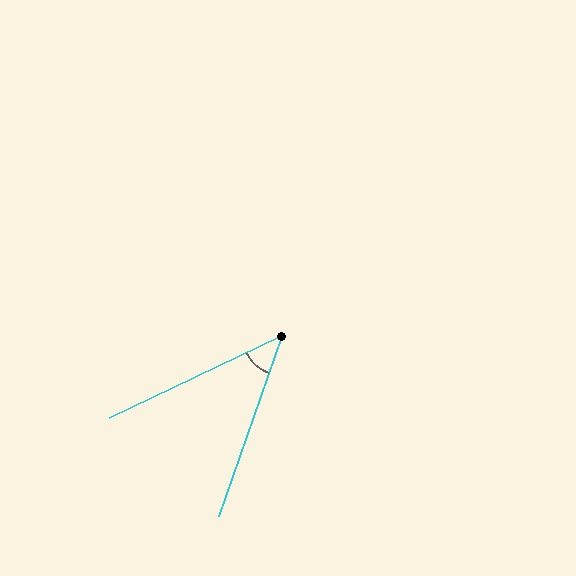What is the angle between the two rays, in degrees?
Approximately 45 degrees.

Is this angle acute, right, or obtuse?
It is acute.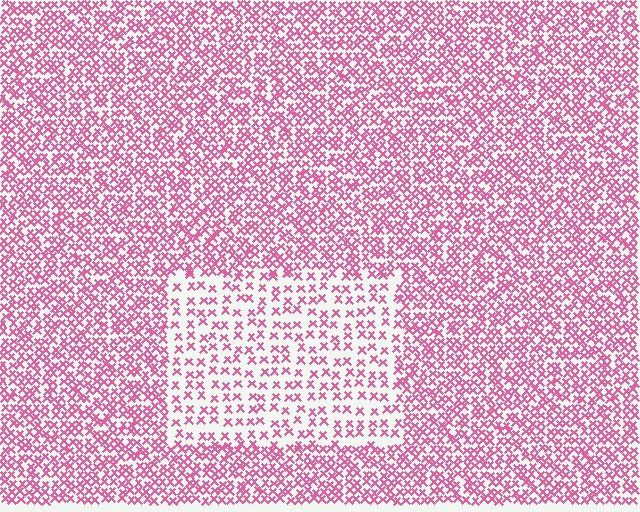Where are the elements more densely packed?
The elements are more densely packed outside the rectangle boundary.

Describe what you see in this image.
The image contains small pink elements arranged at two different densities. A rectangle-shaped region is visible where the elements are less densely packed than the surrounding area.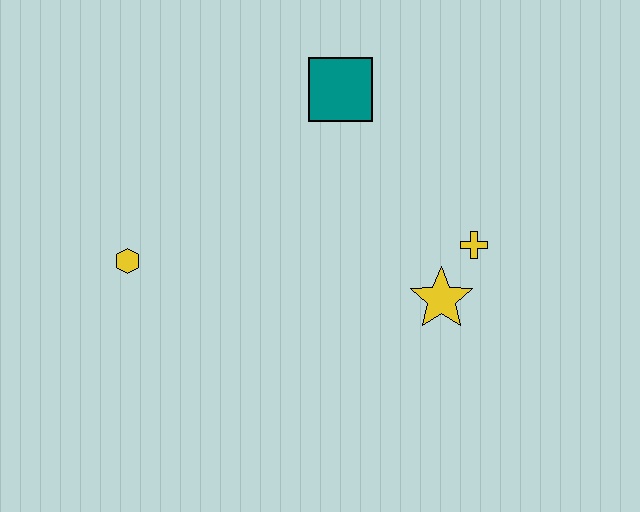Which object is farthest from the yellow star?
The yellow hexagon is farthest from the yellow star.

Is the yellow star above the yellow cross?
No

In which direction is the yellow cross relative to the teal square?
The yellow cross is below the teal square.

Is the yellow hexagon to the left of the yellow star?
Yes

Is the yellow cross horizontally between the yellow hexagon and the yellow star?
No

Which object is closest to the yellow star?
The yellow cross is closest to the yellow star.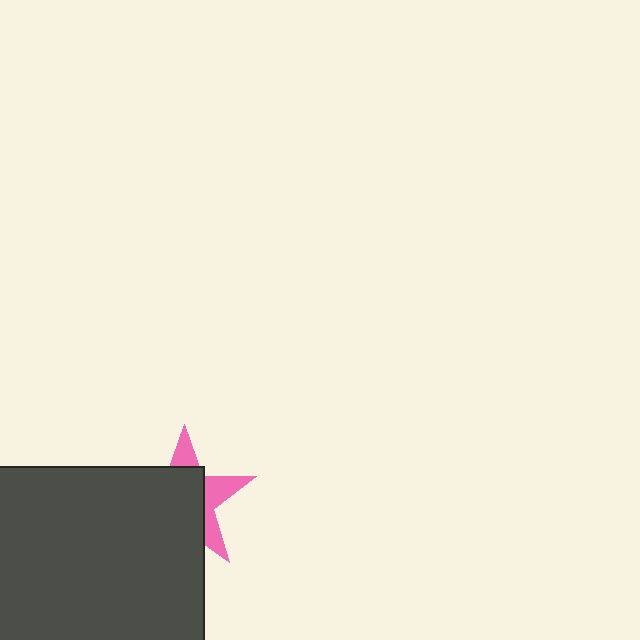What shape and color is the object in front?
The object in front is a dark gray square.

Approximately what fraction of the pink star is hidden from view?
Roughly 67% of the pink star is hidden behind the dark gray square.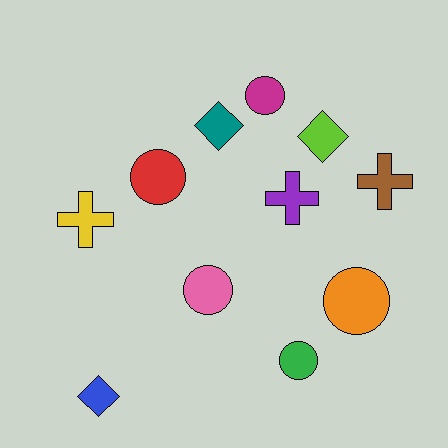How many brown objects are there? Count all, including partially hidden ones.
There is 1 brown object.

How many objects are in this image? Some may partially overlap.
There are 11 objects.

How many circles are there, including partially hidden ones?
There are 5 circles.